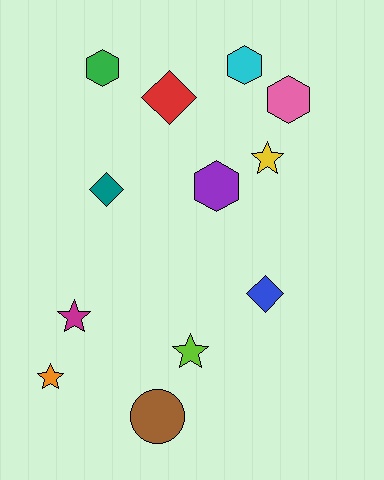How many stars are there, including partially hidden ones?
There are 4 stars.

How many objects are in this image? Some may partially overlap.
There are 12 objects.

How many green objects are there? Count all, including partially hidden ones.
There is 1 green object.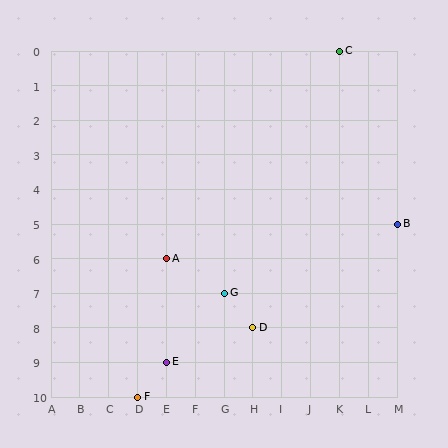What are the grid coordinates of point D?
Point D is at grid coordinates (H, 8).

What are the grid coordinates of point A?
Point A is at grid coordinates (E, 6).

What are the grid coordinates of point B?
Point B is at grid coordinates (M, 5).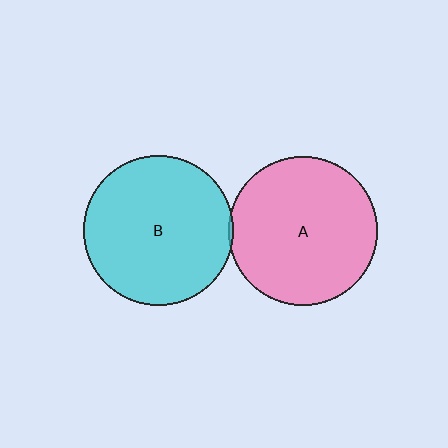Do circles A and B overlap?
Yes.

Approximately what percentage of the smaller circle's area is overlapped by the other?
Approximately 5%.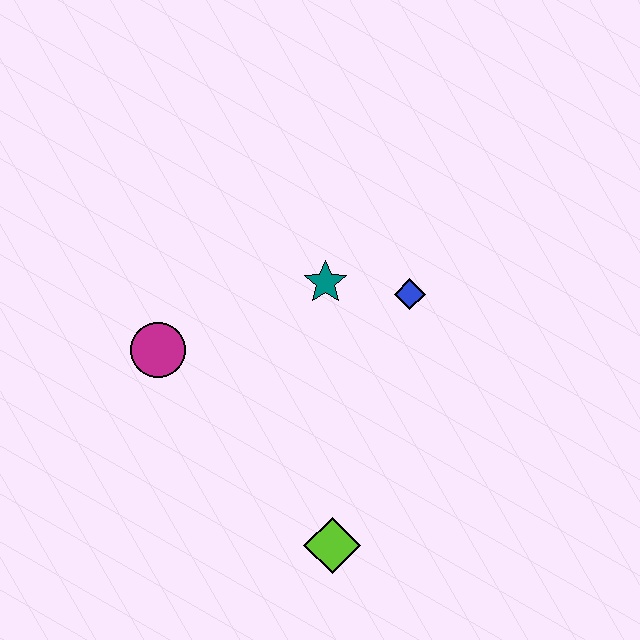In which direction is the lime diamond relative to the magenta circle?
The lime diamond is below the magenta circle.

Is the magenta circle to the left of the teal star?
Yes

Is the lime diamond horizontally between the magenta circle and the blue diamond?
Yes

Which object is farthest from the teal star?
The lime diamond is farthest from the teal star.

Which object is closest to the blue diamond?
The teal star is closest to the blue diamond.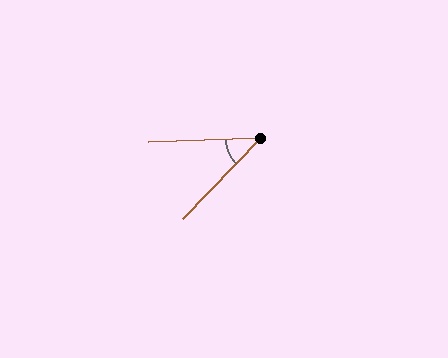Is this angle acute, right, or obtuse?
It is acute.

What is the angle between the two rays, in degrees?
Approximately 44 degrees.